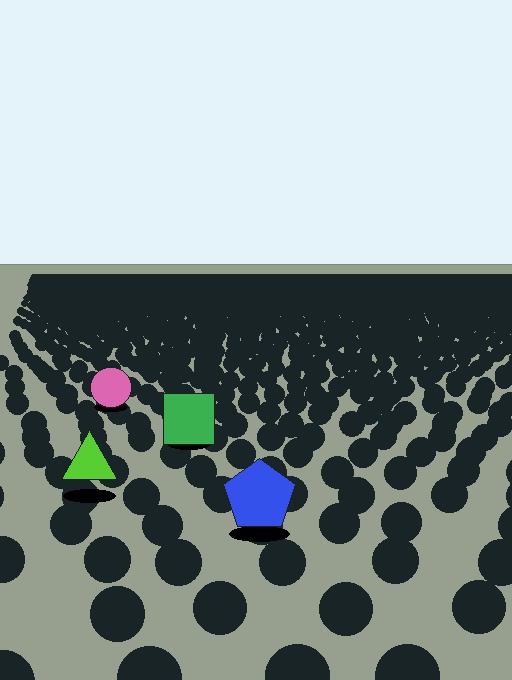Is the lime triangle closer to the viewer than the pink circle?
Yes. The lime triangle is closer — you can tell from the texture gradient: the ground texture is coarser near it.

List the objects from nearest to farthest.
From nearest to farthest: the blue pentagon, the lime triangle, the green square, the pink circle.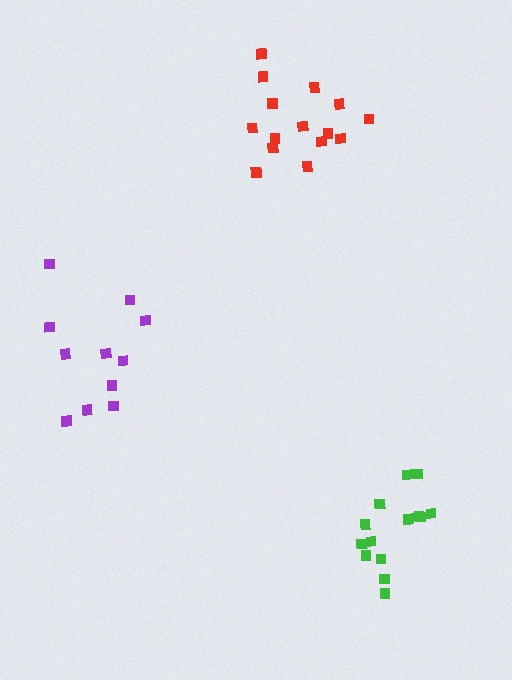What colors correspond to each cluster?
The clusters are colored: red, green, purple.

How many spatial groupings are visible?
There are 3 spatial groupings.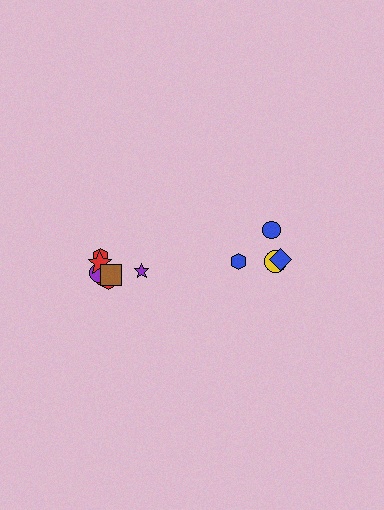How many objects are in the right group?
There are 4 objects.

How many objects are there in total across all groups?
There are 10 objects.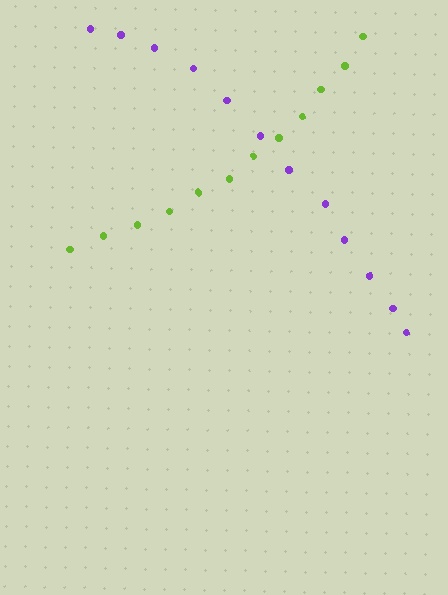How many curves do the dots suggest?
There are 2 distinct paths.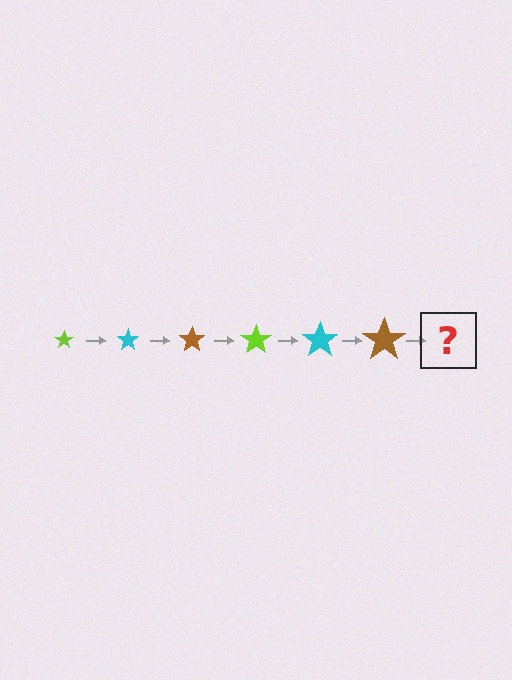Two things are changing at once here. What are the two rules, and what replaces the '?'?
The two rules are that the star grows larger each step and the color cycles through lime, cyan, and brown. The '?' should be a lime star, larger than the previous one.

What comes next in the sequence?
The next element should be a lime star, larger than the previous one.